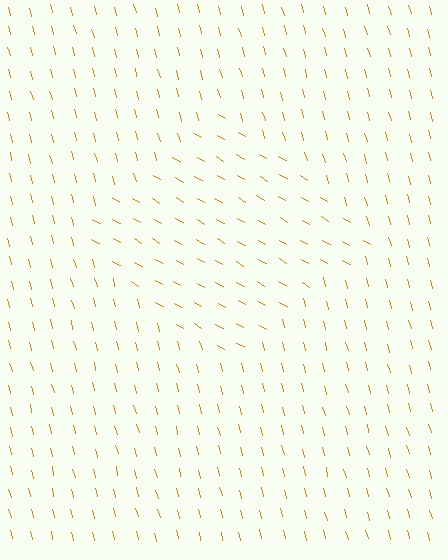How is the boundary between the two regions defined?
The boundary is defined purely by a change in line orientation (approximately 45 degrees difference). All lines are the same color and thickness.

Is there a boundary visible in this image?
Yes, there is a texture boundary formed by a change in line orientation.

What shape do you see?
I see a diamond.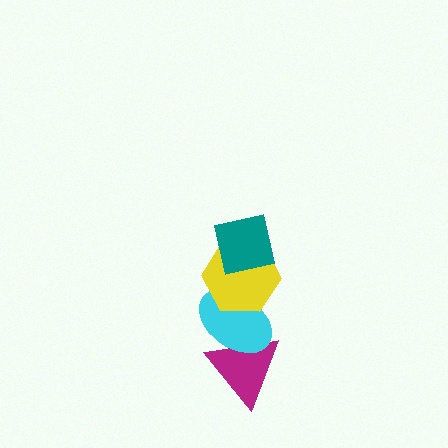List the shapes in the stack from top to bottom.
From top to bottom: the teal square, the yellow hexagon, the cyan ellipse, the magenta triangle.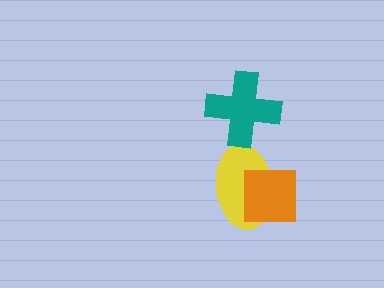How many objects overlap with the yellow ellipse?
1 object overlaps with the yellow ellipse.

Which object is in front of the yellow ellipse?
The orange square is in front of the yellow ellipse.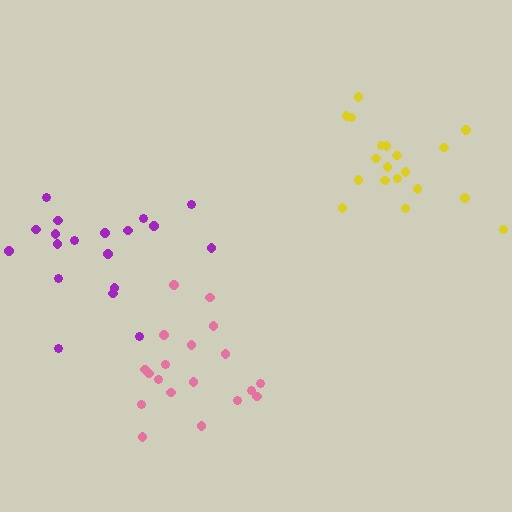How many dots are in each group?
Group 1: 19 dots, Group 2: 19 dots, Group 3: 19 dots (57 total).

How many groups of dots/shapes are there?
There are 3 groups.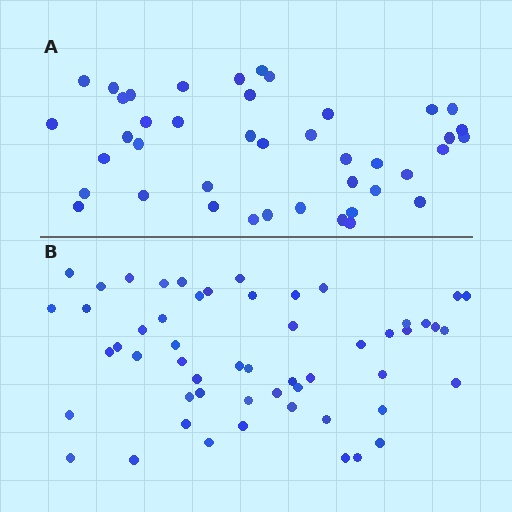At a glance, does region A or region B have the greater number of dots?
Region B (the bottom region) has more dots.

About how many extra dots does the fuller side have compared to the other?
Region B has roughly 12 or so more dots than region A.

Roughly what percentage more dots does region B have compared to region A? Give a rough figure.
About 30% more.